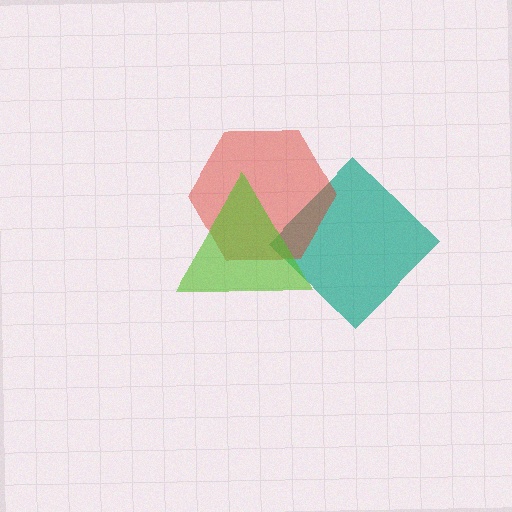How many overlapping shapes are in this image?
There are 3 overlapping shapes in the image.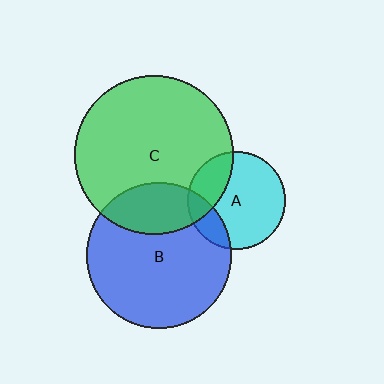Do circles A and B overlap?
Yes.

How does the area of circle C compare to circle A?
Approximately 2.6 times.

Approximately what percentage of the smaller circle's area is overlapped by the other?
Approximately 20%.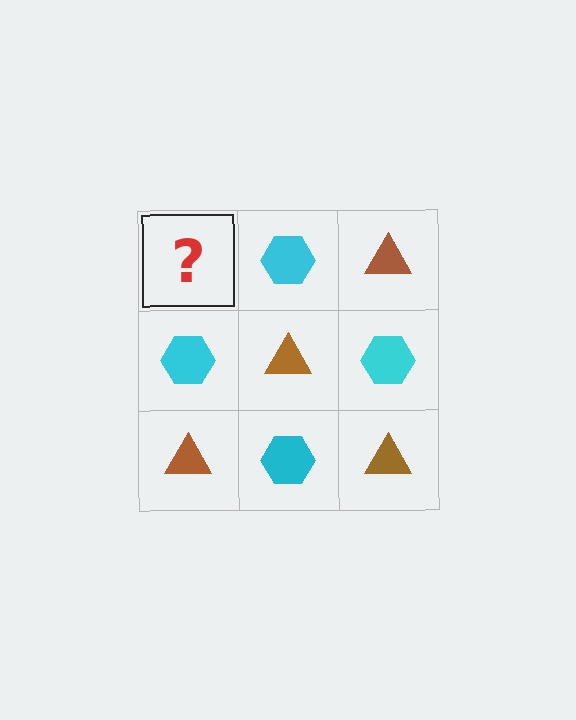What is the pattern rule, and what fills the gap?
The rule is that it alternates brown triangle and cyan hexagon in a checkerboard pattern. The gap should be filled with a brown triangle.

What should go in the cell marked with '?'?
The missing cell should contain a brown triangle.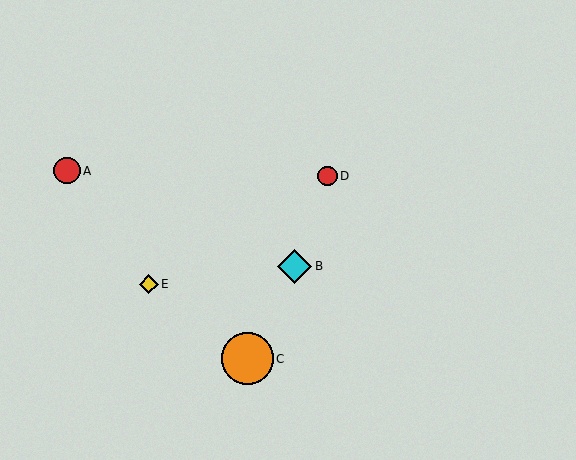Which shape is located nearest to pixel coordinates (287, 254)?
The cyan diamond (labeled B) at (295, 266) is nearest to that location.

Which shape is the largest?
The orange circle (labeled C) is the largest.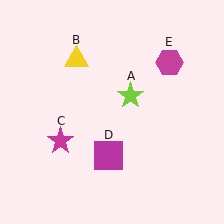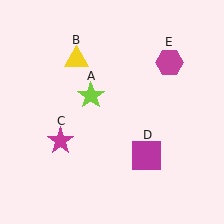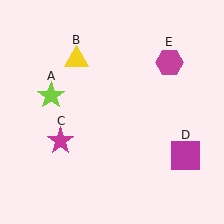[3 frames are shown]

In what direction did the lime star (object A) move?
The lime star (object A) moved left.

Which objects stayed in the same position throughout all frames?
Yellow triangle (object B) and magenta star (object C) and magenta hexagon (object E) remained stationary.